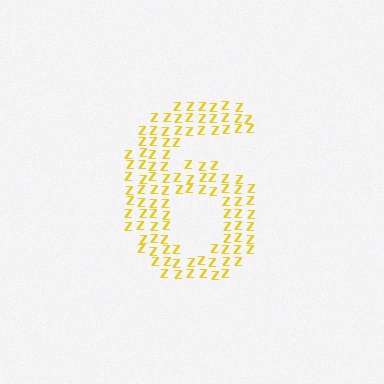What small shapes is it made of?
It is made of small letter Z's.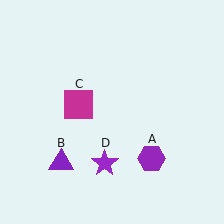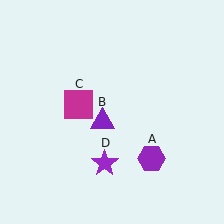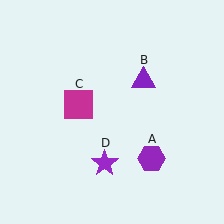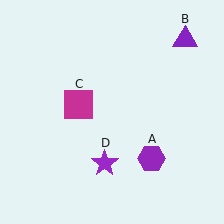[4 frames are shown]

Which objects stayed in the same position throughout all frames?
Purple hexagon (object A) and magenta square (object C) and purple star (object D) remained stationary.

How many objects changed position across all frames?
1 object changed position: purple triangle (object B).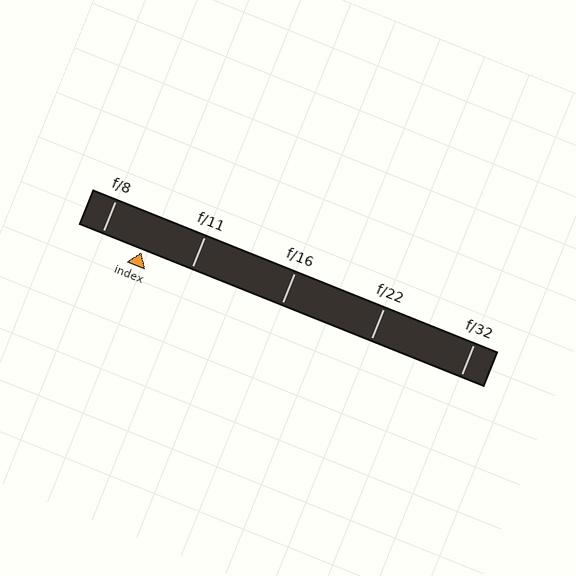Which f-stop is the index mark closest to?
The index mark is closest to f/8.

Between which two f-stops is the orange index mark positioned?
The index mark is between f/8 and f/11.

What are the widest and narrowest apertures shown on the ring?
The widest aperture shown is f/8 and the narrowest is f/32.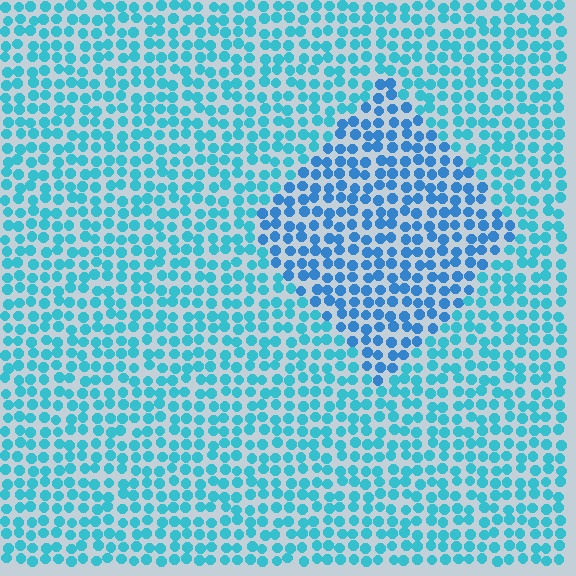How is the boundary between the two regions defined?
The boundary is defined purely by a slight shift in hue (about 23 degrees). Spacing, size, and orientation are identical on both sides.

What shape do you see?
I see a diamond.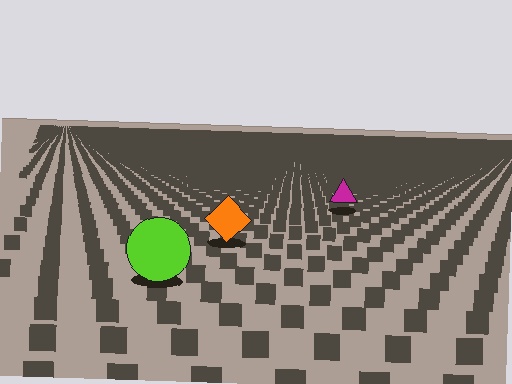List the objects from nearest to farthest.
From nearest to farthest: the lime circle, the orange diamond, the magenta triangle.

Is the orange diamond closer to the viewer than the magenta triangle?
Yes. The orange diamond is closer — you can tell from the texture gradient: the ground texture is coarser near it.